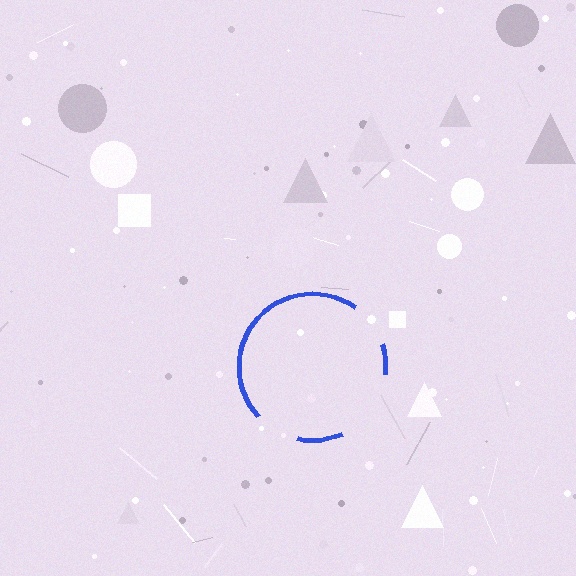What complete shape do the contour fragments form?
The contour fragments form a circle.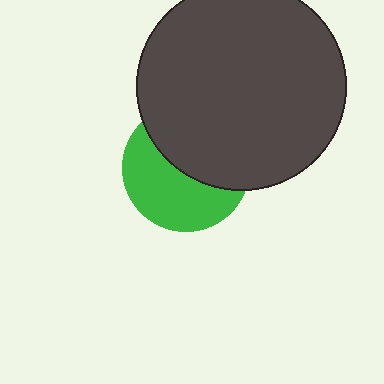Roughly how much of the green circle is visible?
About half of it is visible (roughly 51%).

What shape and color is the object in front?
The object in front is a dark gray circle.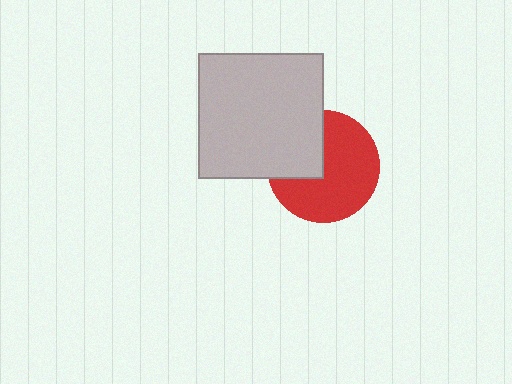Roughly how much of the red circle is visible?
Most of it is visible (roughly 68%).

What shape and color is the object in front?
The object in front is a light gray square.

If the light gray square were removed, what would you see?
You would see the complete red circle.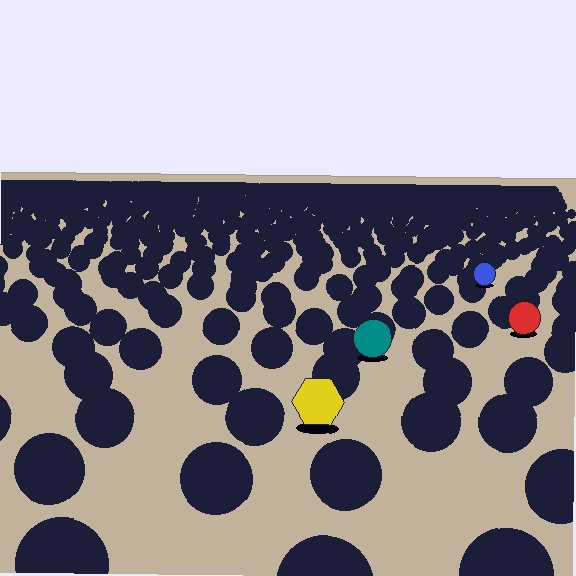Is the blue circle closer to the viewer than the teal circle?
No. The teal circle is closer — you can tell from the texture gradient: the ground texture is coarser near it.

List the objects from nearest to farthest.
From nearest to farthest: the yellow hexagon, the teal circle, the red circle, the blue circle.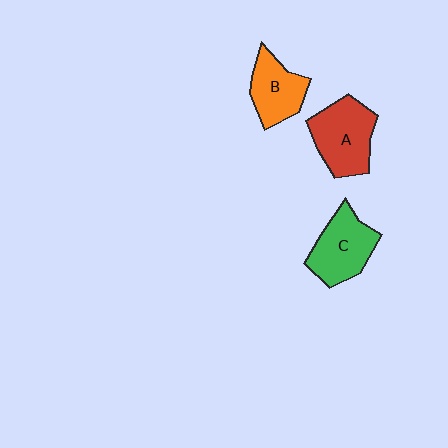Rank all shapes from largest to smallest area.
From largest to smallest: A (red), C (green), B (orange).